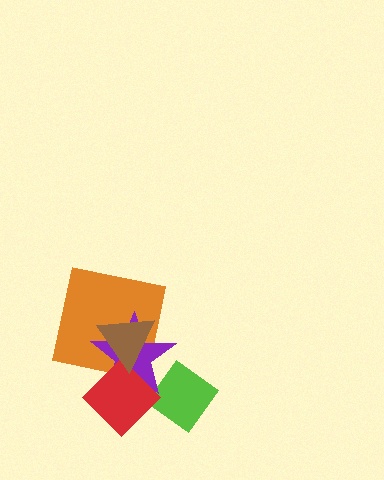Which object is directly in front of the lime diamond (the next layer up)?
The purple star is directly in front of the lime diamond.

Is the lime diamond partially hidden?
Yes, it is partially covered by another shape.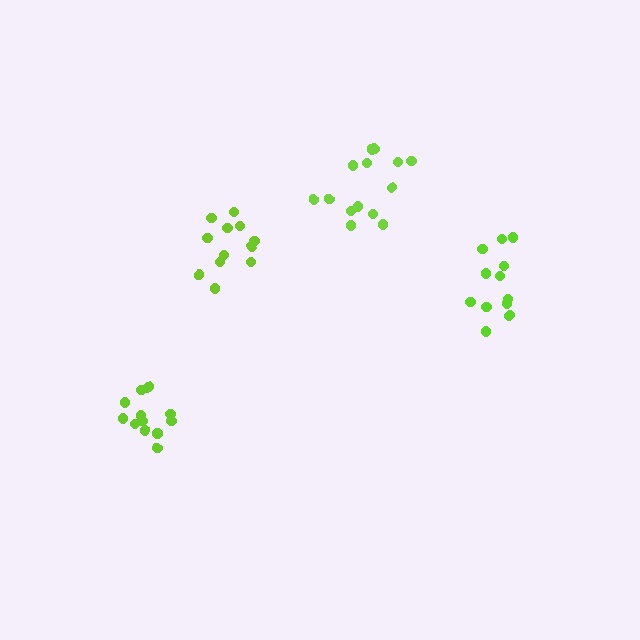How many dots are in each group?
Group 1: 13 dots, Group 2: 13 dots, Group 3: 14 dots, Group 4: 12 dots (52 total).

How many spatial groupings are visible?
There are 4 spatial groupings.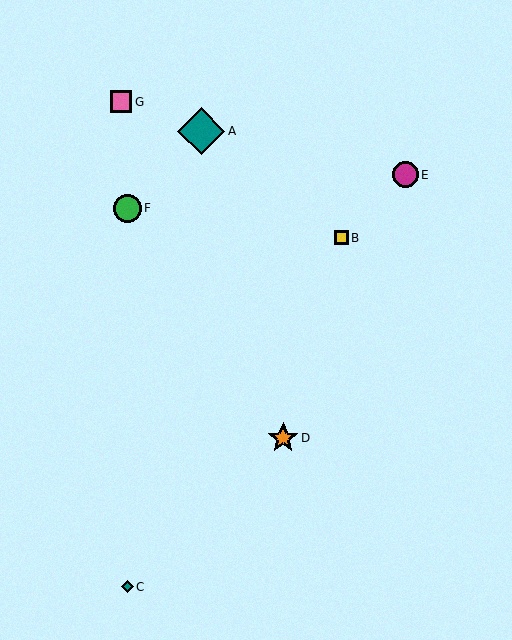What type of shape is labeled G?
Shape G is a pink square.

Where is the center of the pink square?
The center of the pink square is at (121, 102).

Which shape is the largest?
The teal diamond (labeled A) is the largest.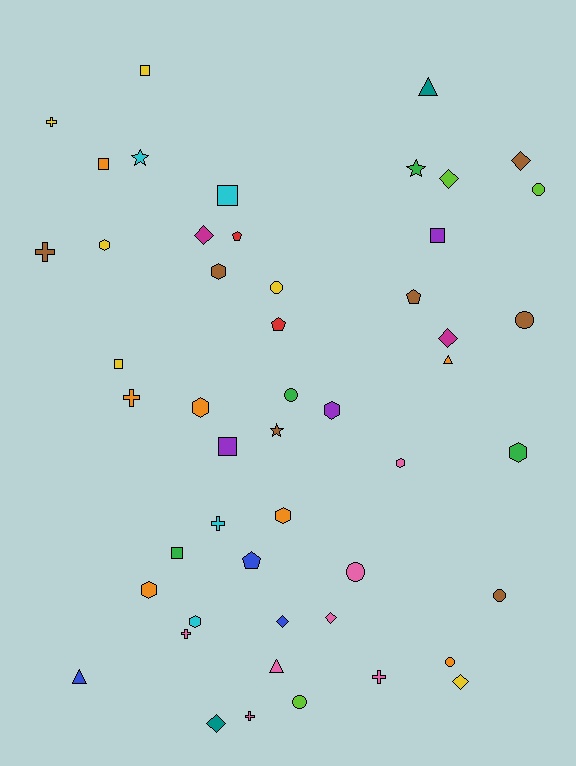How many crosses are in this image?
There are 7 crosses.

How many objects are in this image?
There are 50 objects.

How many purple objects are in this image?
There are 3 purple objects.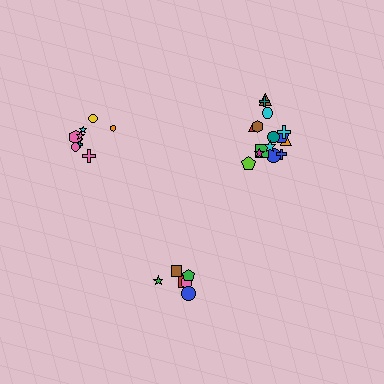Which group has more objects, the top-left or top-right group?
The top-right group.